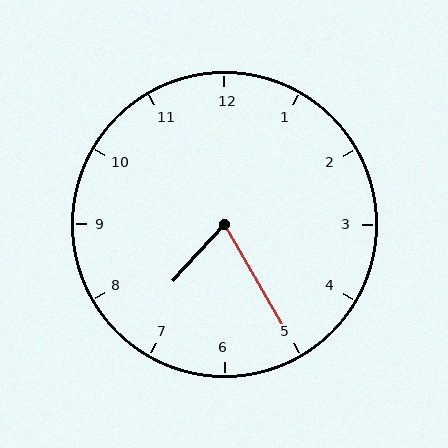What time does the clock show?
7:25.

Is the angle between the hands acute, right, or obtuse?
It is acute.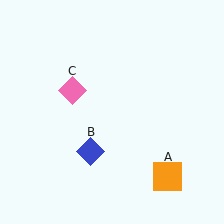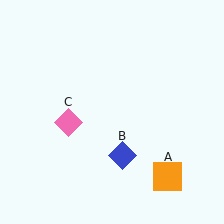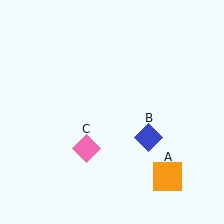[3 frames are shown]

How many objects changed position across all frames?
2 objects changed position: blue diamond (object B), pink diamond (object C).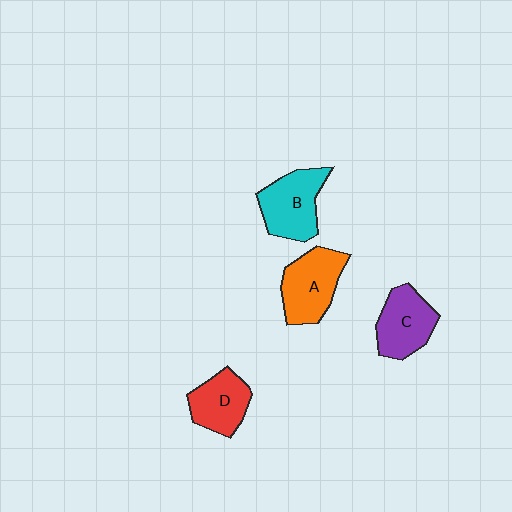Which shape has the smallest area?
Shape D (red).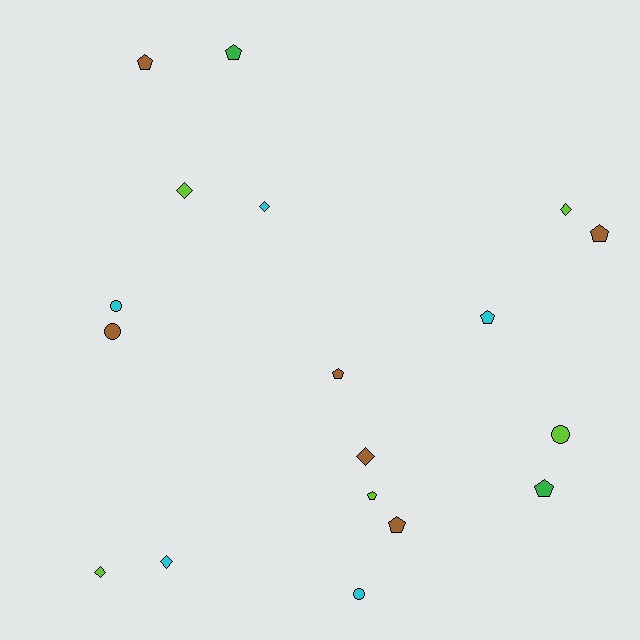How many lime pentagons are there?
There is 1 lime pentagon.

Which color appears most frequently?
Brown, with 6 objects.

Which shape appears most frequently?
Pentagon, with 8 objects.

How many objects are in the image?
There are 18 objects.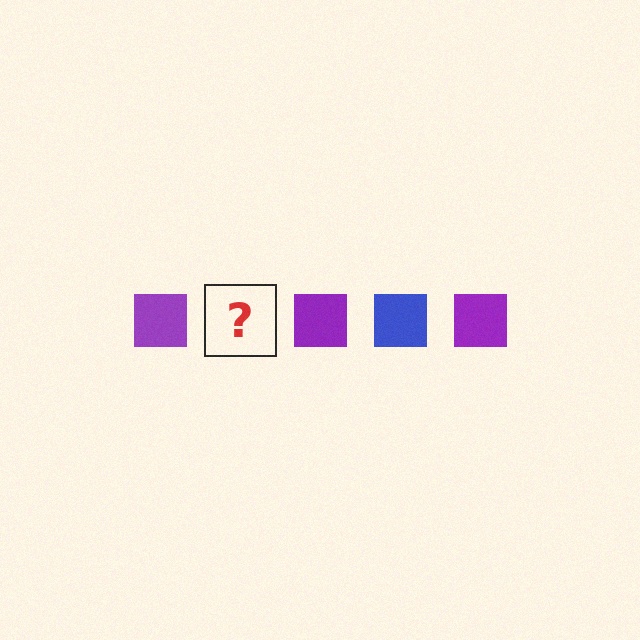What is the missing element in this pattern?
The missing element is a blue square.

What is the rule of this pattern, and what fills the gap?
The rule is that the pattern cycles through purple, blue squares. The gap should be filled with a blue square.